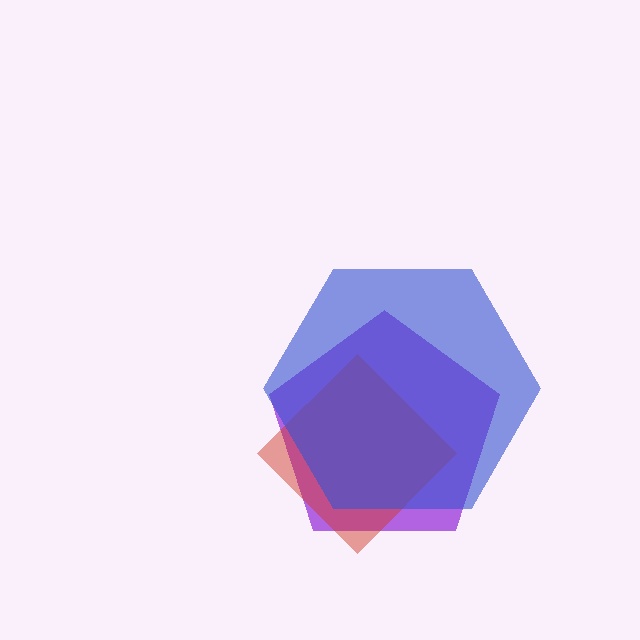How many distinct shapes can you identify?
There are 3 distinct shapes: a purple pentagon, a red diamond, a blue hexagon.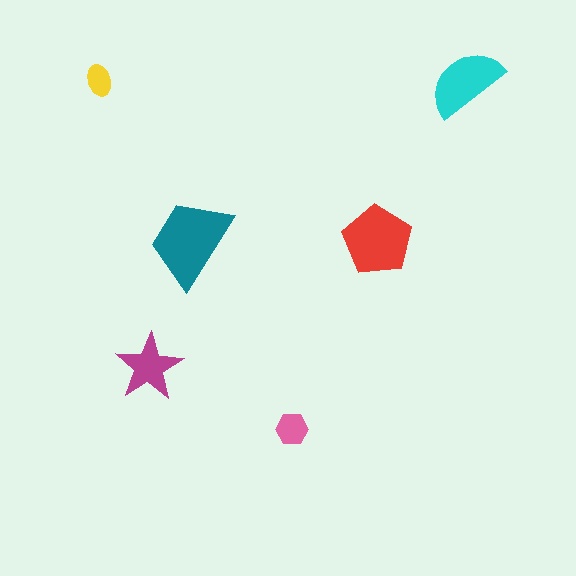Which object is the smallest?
The yellow ellipse.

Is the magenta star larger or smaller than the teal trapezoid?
Smaller.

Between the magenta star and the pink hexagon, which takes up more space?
The magenta star.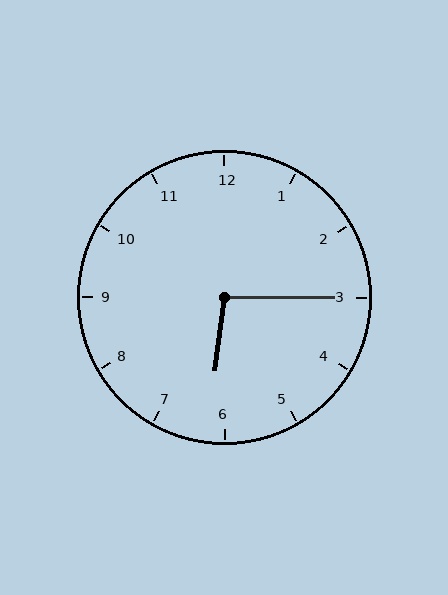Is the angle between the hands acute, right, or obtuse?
It is obtuse.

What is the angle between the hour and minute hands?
Approximately 98 degrees.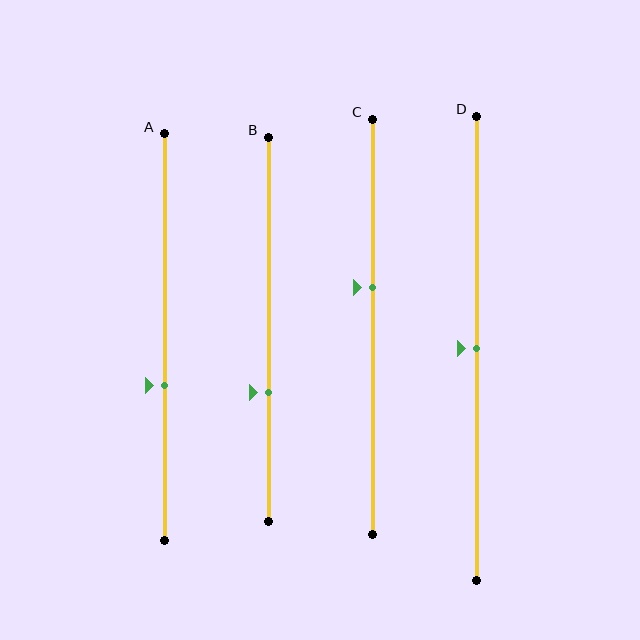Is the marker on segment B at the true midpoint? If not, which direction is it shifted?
No, the marker on segment B is shifted downward by about 16% of the segment length.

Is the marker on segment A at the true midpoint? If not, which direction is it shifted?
No, the marker on segment A is shifted downward by about 12% of the segment length.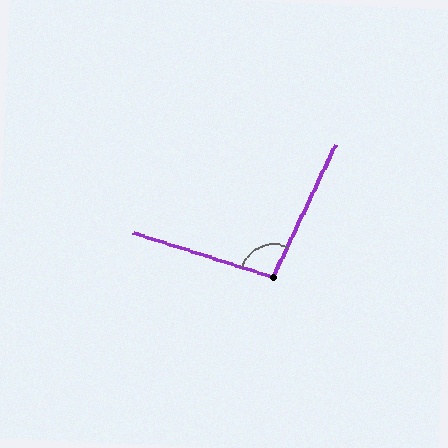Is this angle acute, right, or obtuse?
It is obtuse.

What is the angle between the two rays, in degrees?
Approximately 98 degrees.